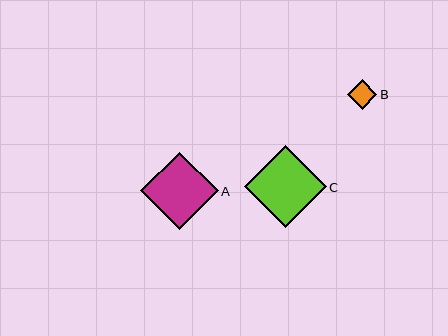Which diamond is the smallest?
Diamond B is the smallest with a size of approximately 29 pixels.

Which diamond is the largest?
Diamond C is the largest with a size of approximately 82 pixels.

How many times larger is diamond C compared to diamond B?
Diamond C is approximately 2.8 times the size of diamond B.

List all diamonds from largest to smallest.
From largest to smallest: C, A, B.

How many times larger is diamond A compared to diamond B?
Diamond A is approximately 2.7 times the size of diamond B.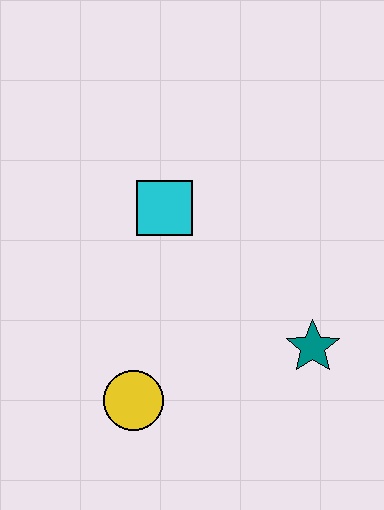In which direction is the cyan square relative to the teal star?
The cyan square is to the left of the teal star.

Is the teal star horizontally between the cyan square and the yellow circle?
No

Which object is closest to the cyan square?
The yellow circle is closest to the cyan square.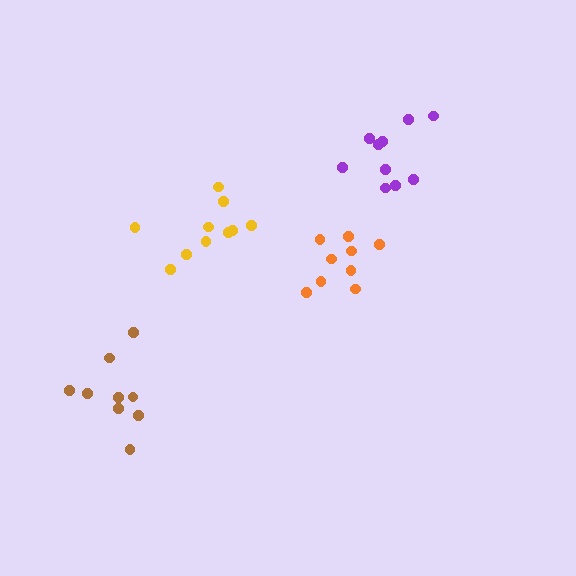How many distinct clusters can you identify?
There are 4 distinct clusters.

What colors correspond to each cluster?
The clusters are colored: orange, purple, yellow, brown.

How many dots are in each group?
Group 1: 9 dots, Group 2: 10 dots, Group 3: 10 dots, Group 4: 9 dots (38 total).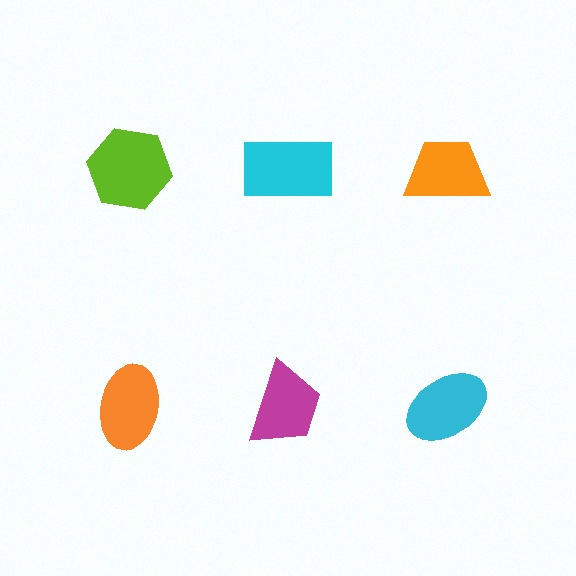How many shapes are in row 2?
3 shapes.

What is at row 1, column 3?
An orange trapezoid.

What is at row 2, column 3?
A cyan ellipse.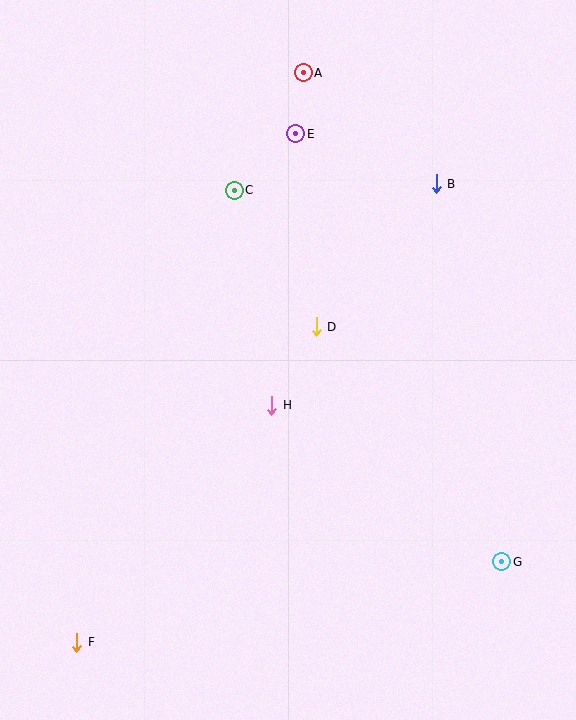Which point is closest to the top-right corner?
Point B is closest to the top-right corner.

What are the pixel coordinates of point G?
Point G is at (502, 562).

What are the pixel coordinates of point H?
Point H is at (272, 405).